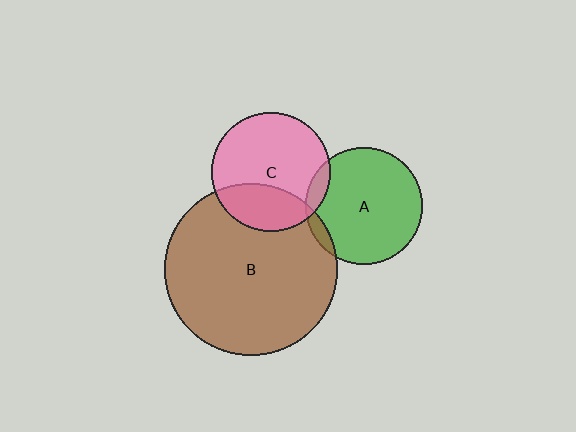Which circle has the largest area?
Circle B (brown).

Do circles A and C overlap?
Yes.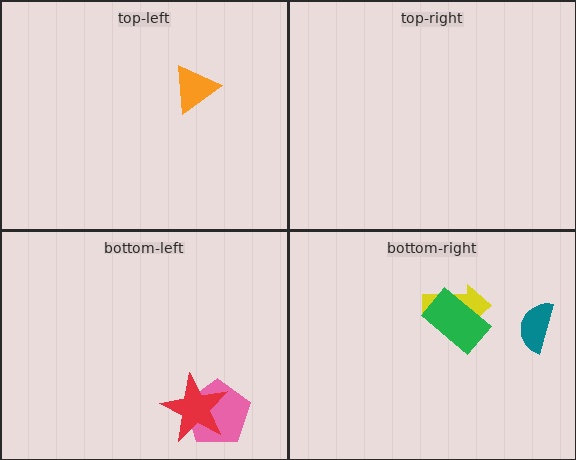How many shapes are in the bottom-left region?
2.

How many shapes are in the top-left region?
1.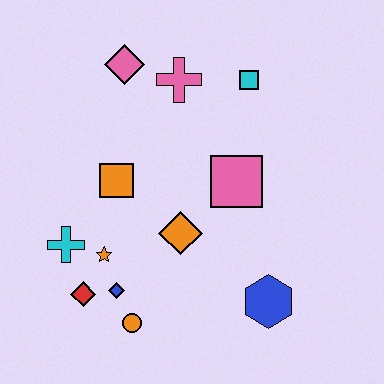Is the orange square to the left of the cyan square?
Yes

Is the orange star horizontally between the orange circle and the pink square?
No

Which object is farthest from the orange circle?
The cyan square is farthest from the orange circle.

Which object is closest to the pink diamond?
The pink cross is closest to the pink diamond.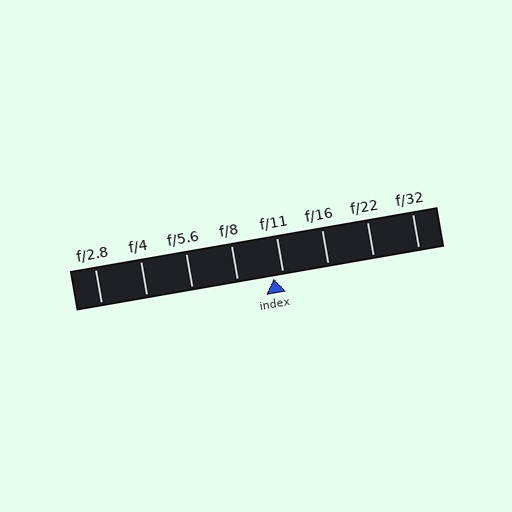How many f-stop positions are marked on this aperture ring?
There are 8 f-stop positions marked.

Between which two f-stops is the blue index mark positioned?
The index mark is between f/8 and f/11.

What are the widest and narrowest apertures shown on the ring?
The widest aperture shown is f/2.8 and the narrowest is f/32.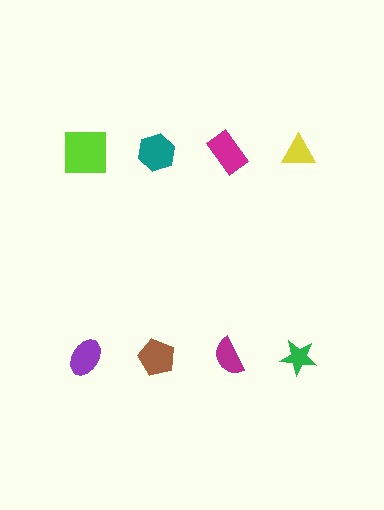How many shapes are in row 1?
4 shapes.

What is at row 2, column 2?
A brown pentagon.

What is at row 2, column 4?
A green star.